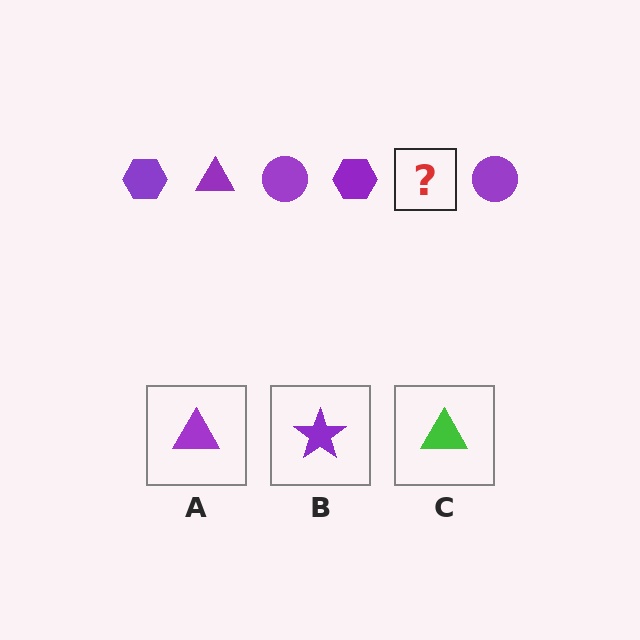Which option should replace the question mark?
Option A.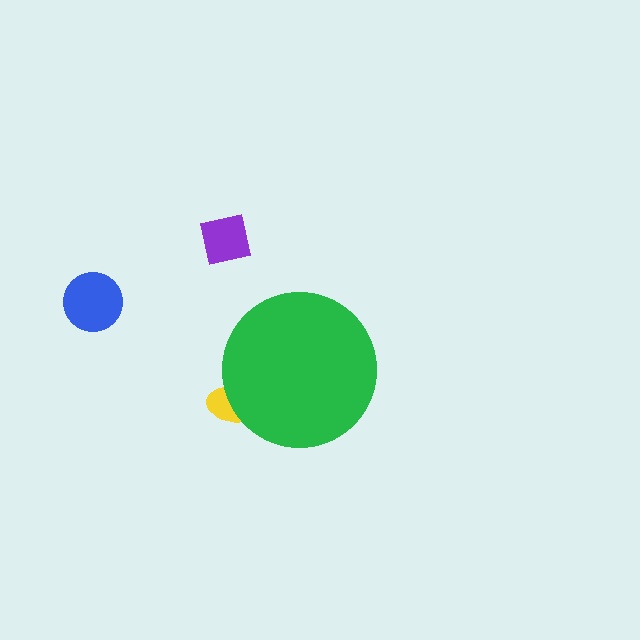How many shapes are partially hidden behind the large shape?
1 shape is partially hidden.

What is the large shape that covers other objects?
A green circle.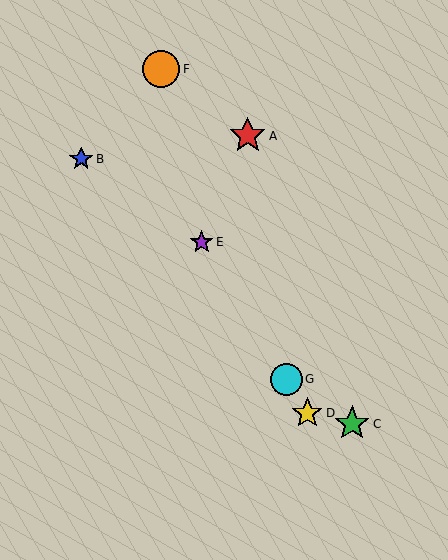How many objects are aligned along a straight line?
3 objects (D, E, G) are aligned along a straight line.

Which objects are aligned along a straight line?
Objects D, E, G are aligned along a straight line.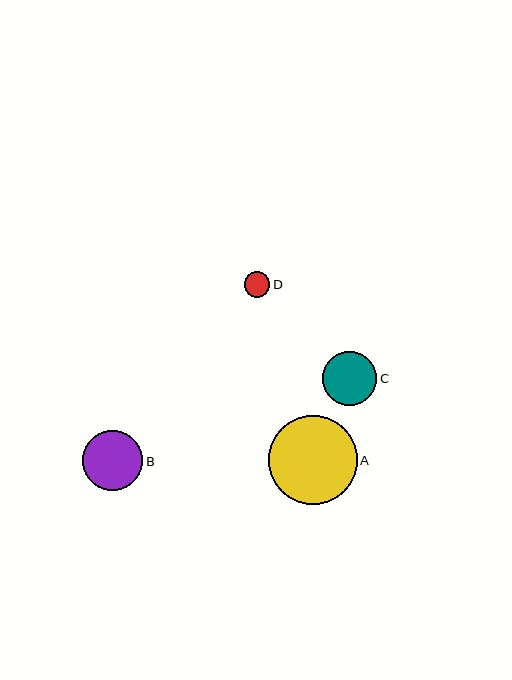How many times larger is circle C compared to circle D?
Circle C is approximately 2.1 times the size of circle D.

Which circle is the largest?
Circle A is the largest with a size of approximately 89 pixels.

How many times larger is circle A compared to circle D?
Circle A is approximately 3.5 times the size of circle D.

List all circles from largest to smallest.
From largest to smallest: A, B, C, D.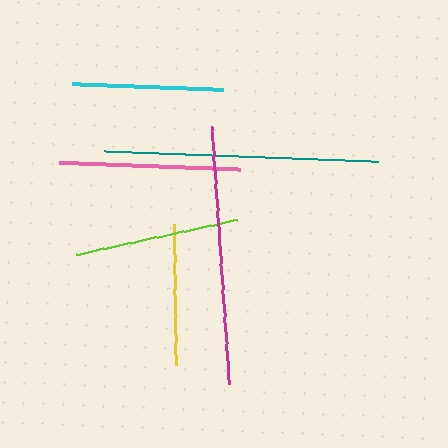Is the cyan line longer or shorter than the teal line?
The teal line is longer than the cyan line.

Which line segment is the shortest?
The yellow line is the shortest at approximately 142 pixels.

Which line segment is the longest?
The teal line is the longest at approximately 275 pixels.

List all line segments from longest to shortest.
From longest to shortest: teal, magenta, pink, lime, cyan, yellow.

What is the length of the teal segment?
The teal segment is approximately 275 pixels long.